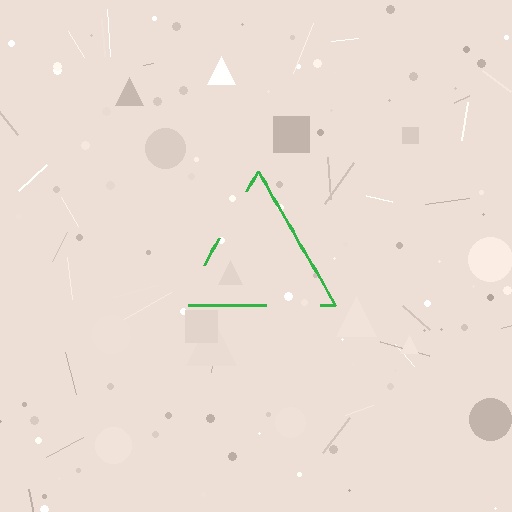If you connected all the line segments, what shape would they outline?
They would outline a triangle.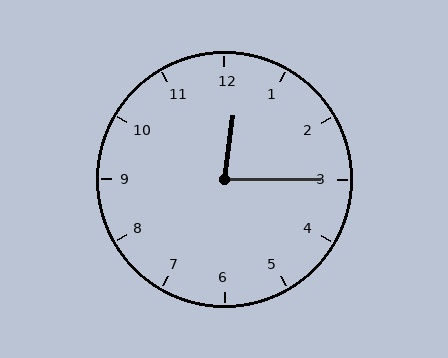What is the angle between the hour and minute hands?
Approximately 82 degrees.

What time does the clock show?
12:15.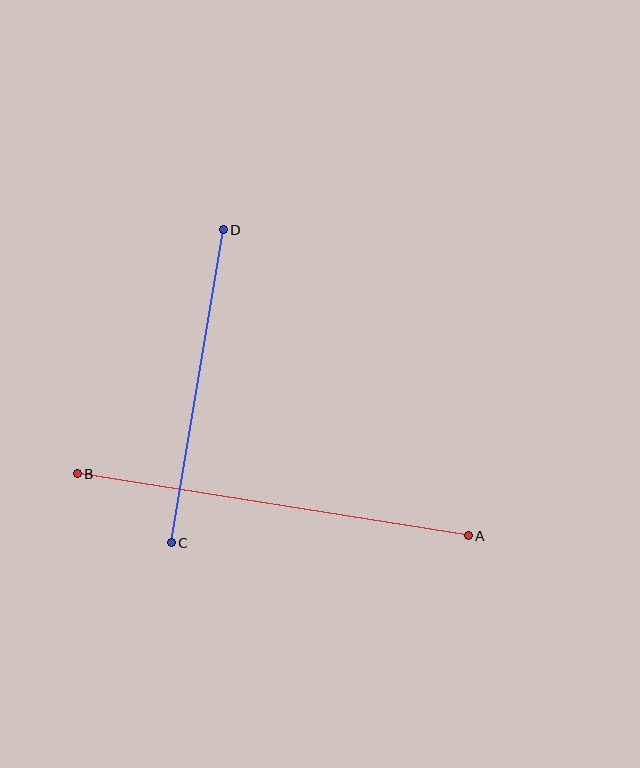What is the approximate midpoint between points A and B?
The midpoint is at approximately (273, 505) pixels.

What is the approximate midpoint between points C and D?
The midpoint is at approximately (197, 386) pixels.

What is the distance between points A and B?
The distance is approximately 396 pixels.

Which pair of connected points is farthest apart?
Points A and B are farthest apart.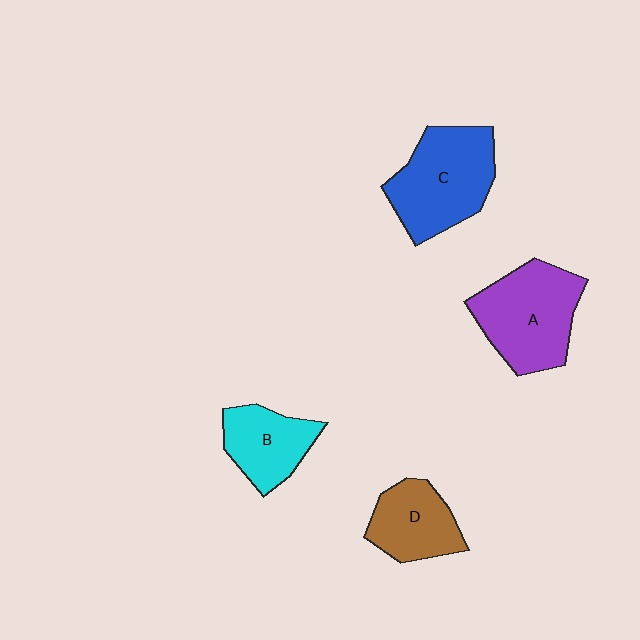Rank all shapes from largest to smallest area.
From largest to smallest: C (blue), A (purple), D (brown), B (cyan).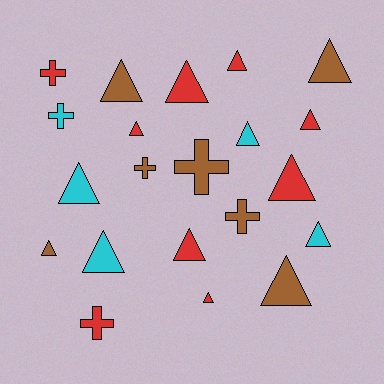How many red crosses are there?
There are 2 red crosses.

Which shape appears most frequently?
Triangle, with 15 objects.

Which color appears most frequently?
Red, with 9 objects.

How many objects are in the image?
There are 21 objects.